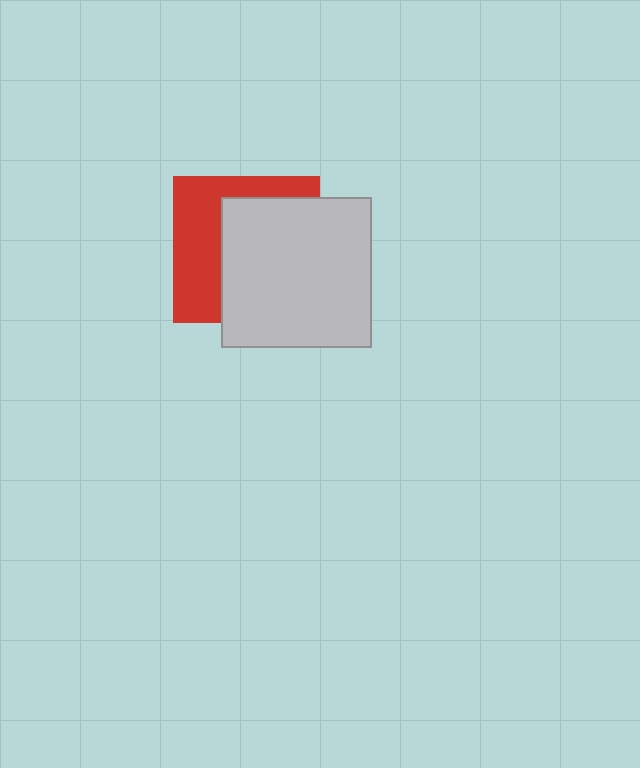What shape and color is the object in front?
The object in front is a light gray square.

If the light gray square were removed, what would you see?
You would see the complete red square.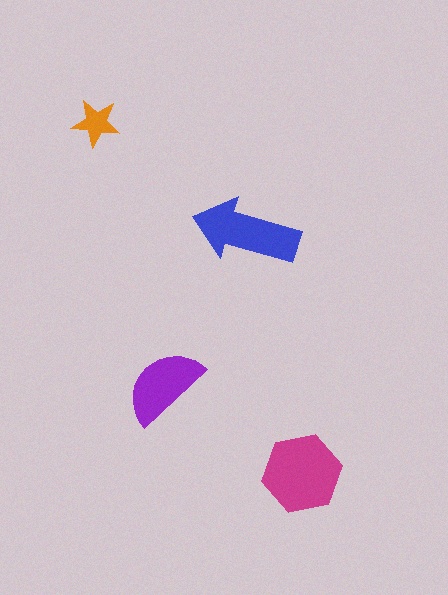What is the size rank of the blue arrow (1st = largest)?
2nd.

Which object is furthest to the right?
The magenta hexagon is rightmost.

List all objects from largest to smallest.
The magenta hexagon, the blue arrow, the purple semicircle, the orange star.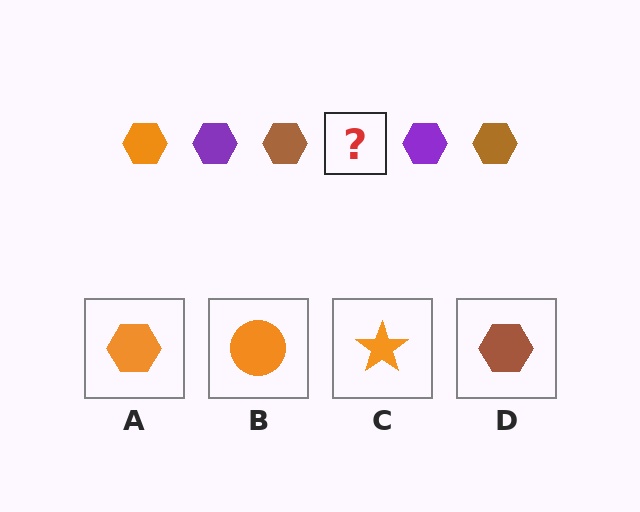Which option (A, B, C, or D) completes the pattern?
A.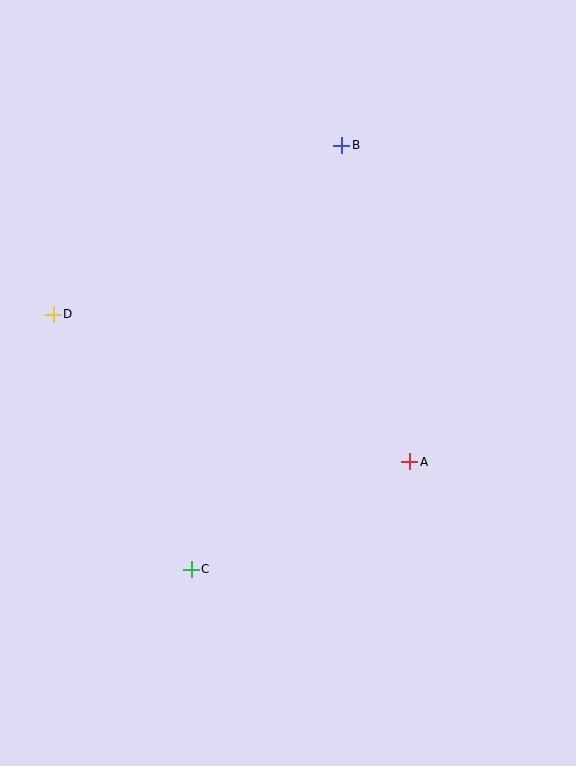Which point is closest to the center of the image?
Point A at (410, 462) is closest to the center.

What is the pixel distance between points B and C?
The distance between B and C is 450 pixels.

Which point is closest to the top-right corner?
Point B is closest to the top-right corner.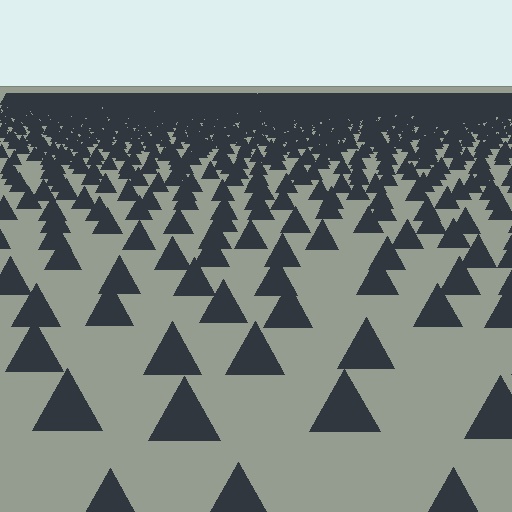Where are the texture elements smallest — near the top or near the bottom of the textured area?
Near the top.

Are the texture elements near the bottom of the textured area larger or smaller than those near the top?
Larger. Near the bottom, elements are closer to the viewer and appear at a bigger on-screen size.